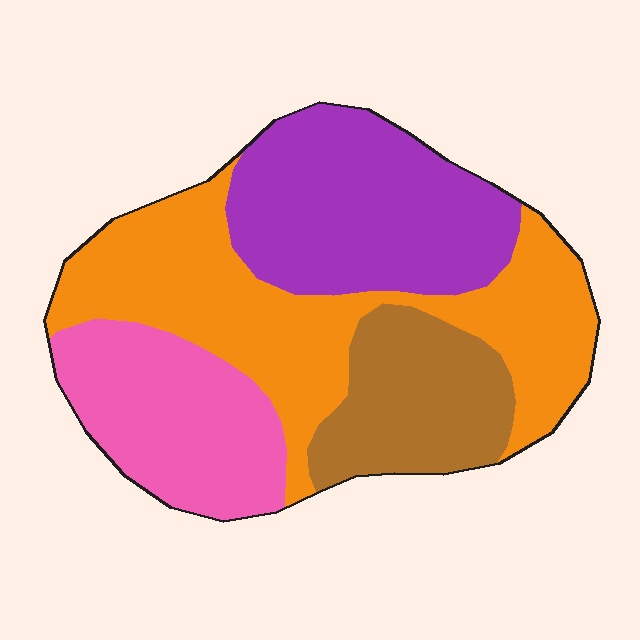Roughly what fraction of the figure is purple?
Purple takes up about one quarter (1/4) of the figure.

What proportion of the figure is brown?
Brown takes up less than a sixth of the figure.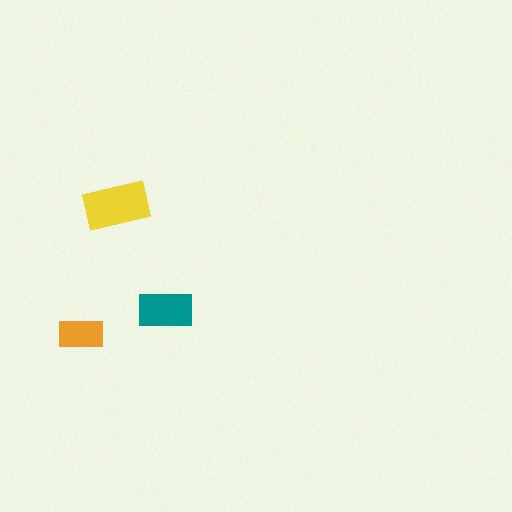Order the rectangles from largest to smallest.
the yellow one, the teal one, the orange one.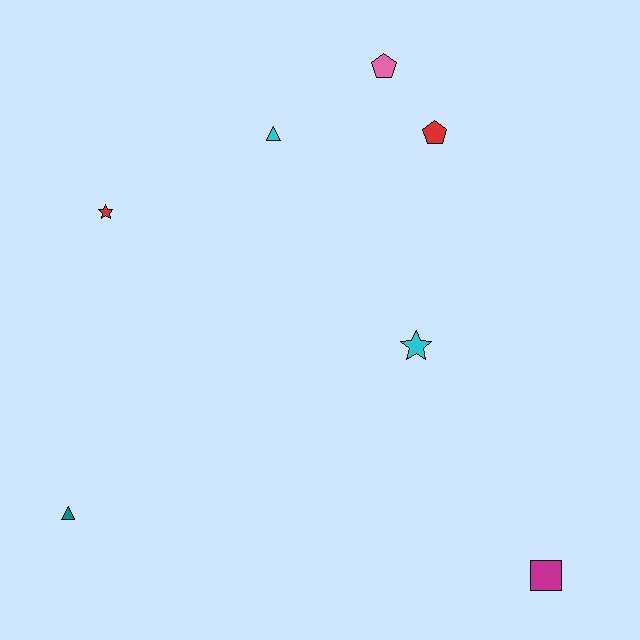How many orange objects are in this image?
There are no orange objects.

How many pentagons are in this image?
There are 2 pentagons.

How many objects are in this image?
There are 7 objects.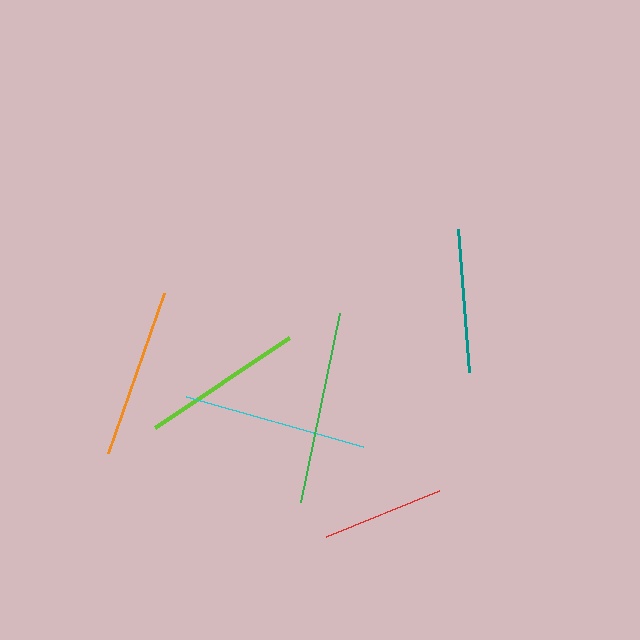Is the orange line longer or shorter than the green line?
The green line is longer than the orange line.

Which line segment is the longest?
The green line is the longest at approximately 194 pixels.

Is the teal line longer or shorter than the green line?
The green line is longer than the teal line.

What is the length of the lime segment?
The lime segment is approximately 161 pixels long.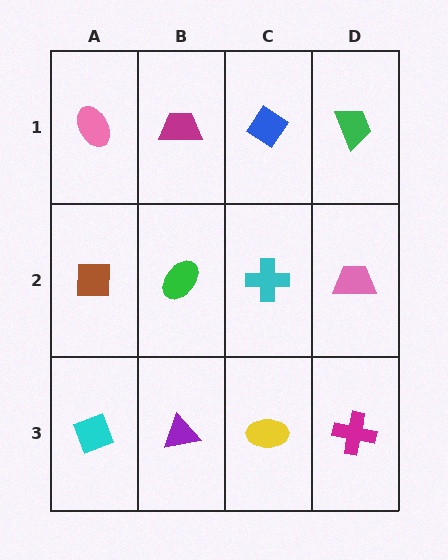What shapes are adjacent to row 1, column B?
A green ellipse (row 2, column B), a pink ellipse (row 1, column A), a blue diamond (row 1, column C).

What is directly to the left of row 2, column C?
A green ellipse.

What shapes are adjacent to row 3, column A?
A brown square (row 2, column A), a purple triangle (row 3, column B).